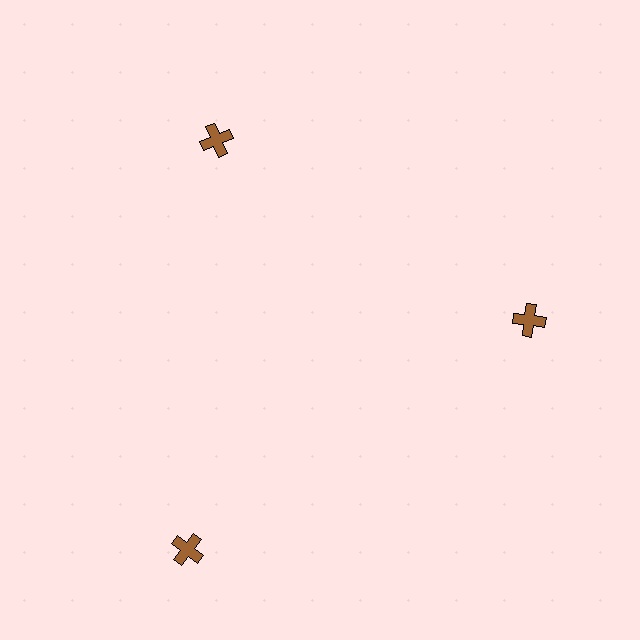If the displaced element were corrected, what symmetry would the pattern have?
It would have 3-fold rotational symmetry — the pattern would map onto itself every 120 degrees.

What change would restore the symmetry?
The symmetry would be restored by moving it inward, back onto the ring so that all 3 crosses sit at equal angles and equal distance from the center.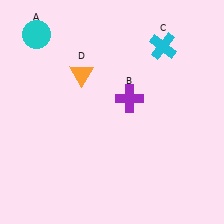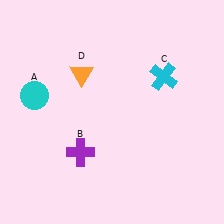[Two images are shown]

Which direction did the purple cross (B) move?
The purple cross (B) moved down.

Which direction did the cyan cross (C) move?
The cyan cross (C) moved down.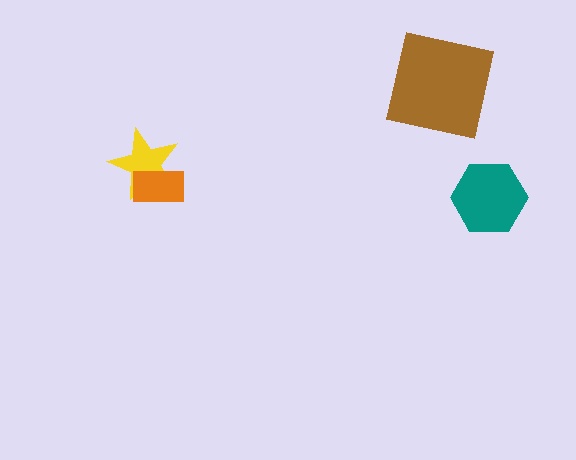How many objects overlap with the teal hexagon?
0 objects overlap with the teal hexagon.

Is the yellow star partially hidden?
Yes, it is partially covered by another shape.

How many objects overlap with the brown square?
0 objects overlap with the brown square.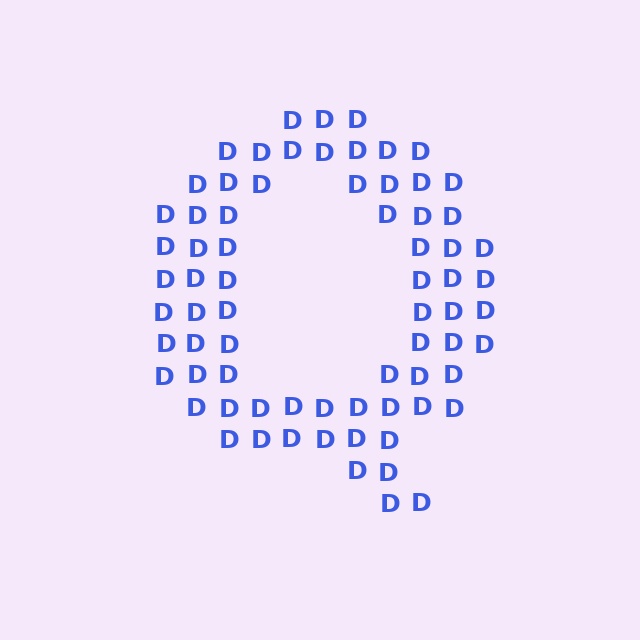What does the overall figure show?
The overall figure shows the letter Q.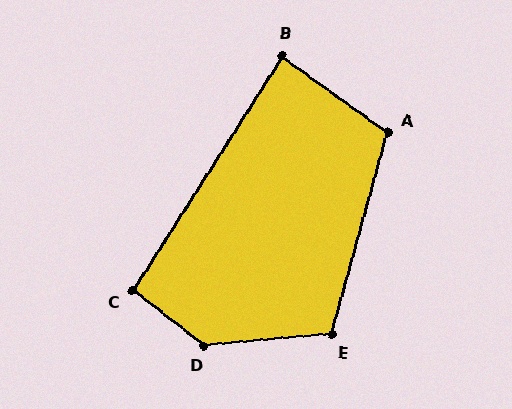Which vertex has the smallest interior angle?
B, at approximately 87 degrees.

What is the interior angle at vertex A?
Approximately 110 degrees (obtuse).